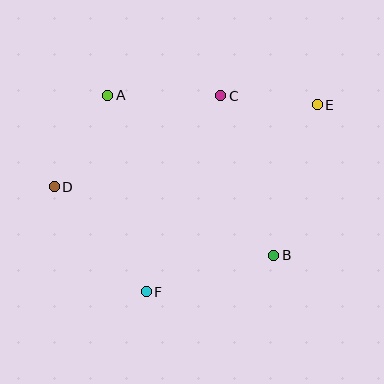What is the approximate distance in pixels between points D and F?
The distance between D and F is approximately 140 pixels.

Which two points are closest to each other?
Points C and E are closest to each other.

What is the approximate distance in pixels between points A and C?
The distance between A and C is approximately 113 pixels.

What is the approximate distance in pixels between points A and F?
The distance between A and F is approximately 200 pixels.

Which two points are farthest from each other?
Points D and E are farthest from each other.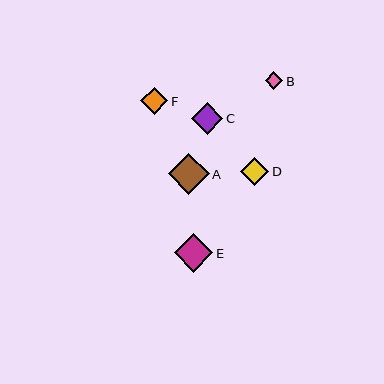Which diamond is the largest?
Diamond A is the largest with a size of approximately 41 pixels.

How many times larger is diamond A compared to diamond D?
Diamond A is approximately 1.5 times the size of diamond D.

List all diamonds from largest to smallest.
From largest to smallest: A, E, C, D, F, B.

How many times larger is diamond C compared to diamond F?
Diamond C is approximately 1.2 times the size of diamond F.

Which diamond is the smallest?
Diamond B is the smallest with a size of approximately 18 pixels.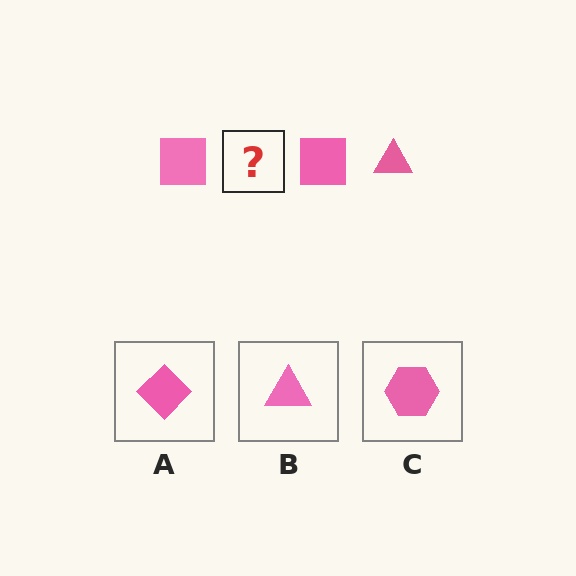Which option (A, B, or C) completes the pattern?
B.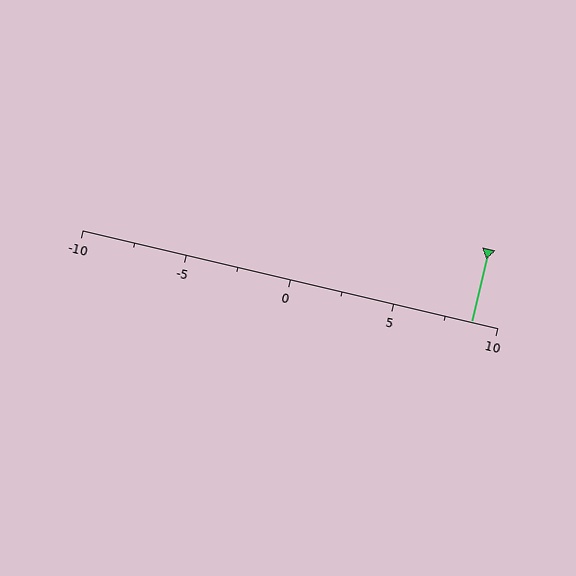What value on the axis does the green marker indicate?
The marker indicates approximately 8.8.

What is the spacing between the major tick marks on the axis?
The major ticks are spaced 5 apart.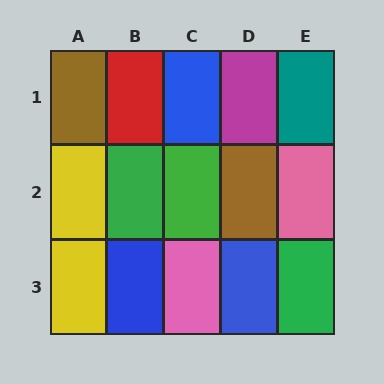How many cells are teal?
1 cell is teal.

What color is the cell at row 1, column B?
Red.